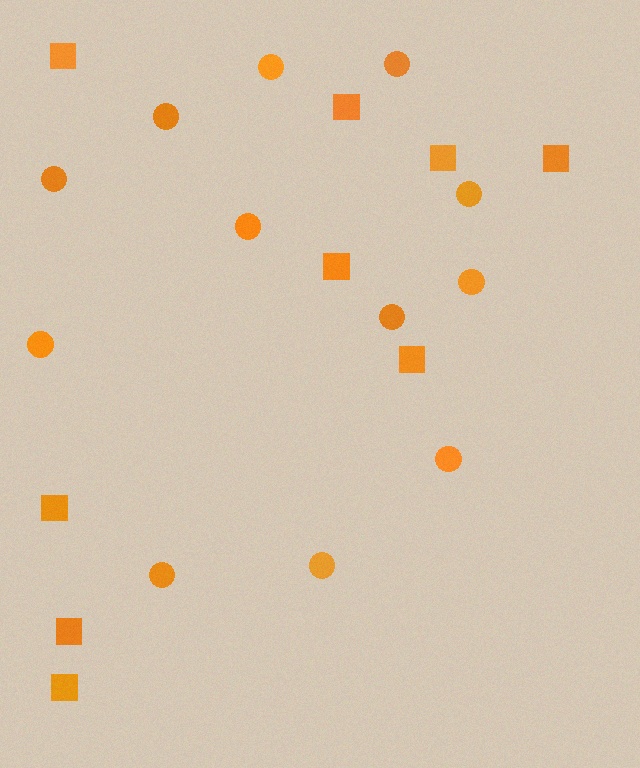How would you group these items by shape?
There are 2 groups: one group of circles (12) and one group of squares (9).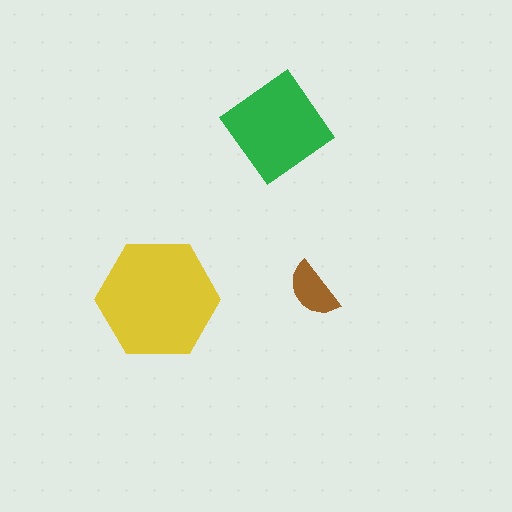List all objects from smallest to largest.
The brown semicircle, the green diamond, the yellow hexagon.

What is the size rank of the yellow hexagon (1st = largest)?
1st.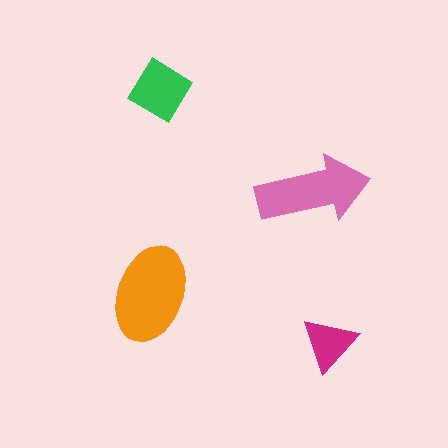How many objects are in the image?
There are 4 objects in the image.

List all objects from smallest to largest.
The magenta triangle, the green diamond, the pink arrow, the orange ellipse.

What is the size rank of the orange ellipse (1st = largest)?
1st.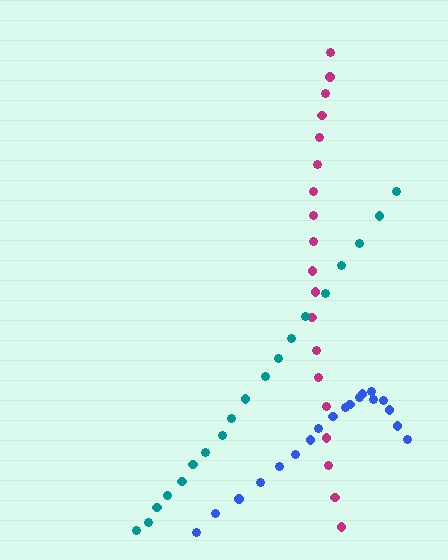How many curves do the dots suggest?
There are 3 distinct paths.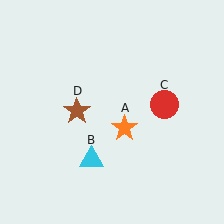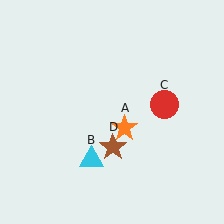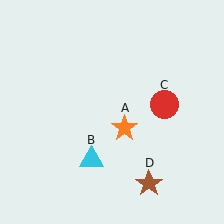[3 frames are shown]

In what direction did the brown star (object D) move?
The brown star (object D) moved down and to the right.